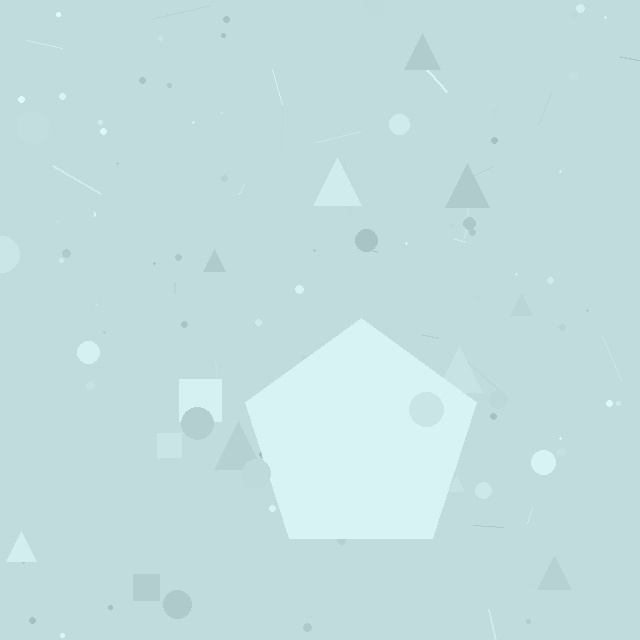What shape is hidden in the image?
A pentagon is hidden in the image.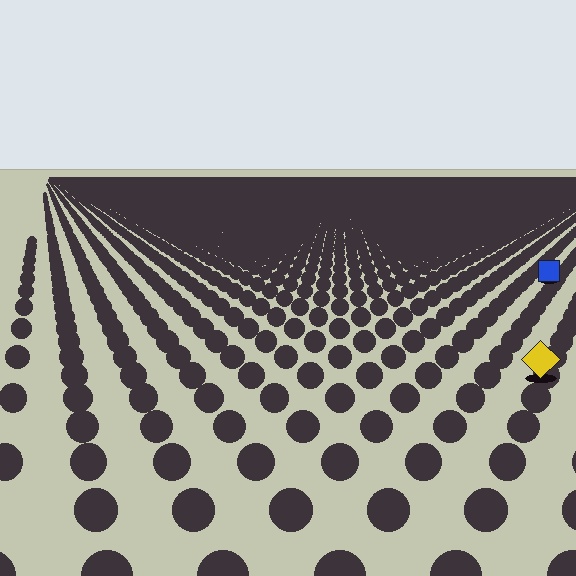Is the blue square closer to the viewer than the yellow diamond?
No. The yellow diamond is closer — you can tell from the texture gradient: the ground texture is coarser near it.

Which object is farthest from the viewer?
The blue square is farthest from the viewer. It appears smaller and the ground texture around it is denser.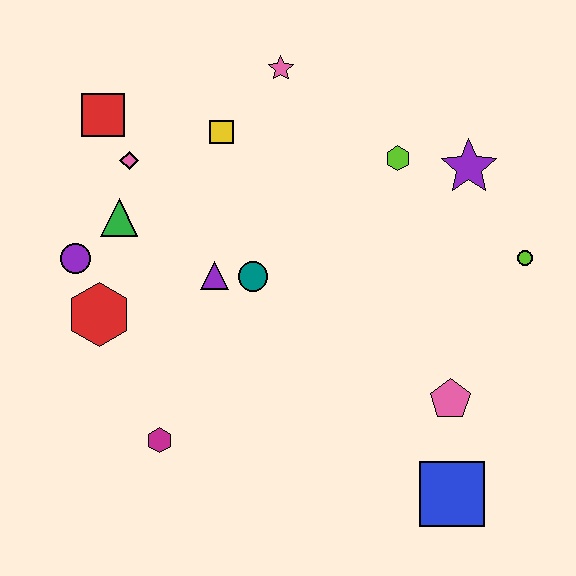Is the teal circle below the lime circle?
Yes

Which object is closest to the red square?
The pink diamond is closest to the red square.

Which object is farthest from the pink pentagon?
The red square is farthest from the pink pentagon.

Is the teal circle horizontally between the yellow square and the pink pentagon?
Yes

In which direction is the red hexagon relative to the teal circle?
The red hexagon is to the left of the teal circle.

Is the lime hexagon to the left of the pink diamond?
No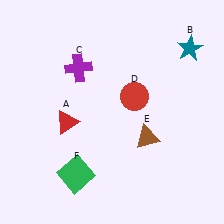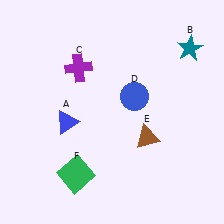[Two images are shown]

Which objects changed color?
A changed from red to blue. D changed from red to blue.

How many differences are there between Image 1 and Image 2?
There are 2 differences between the two images.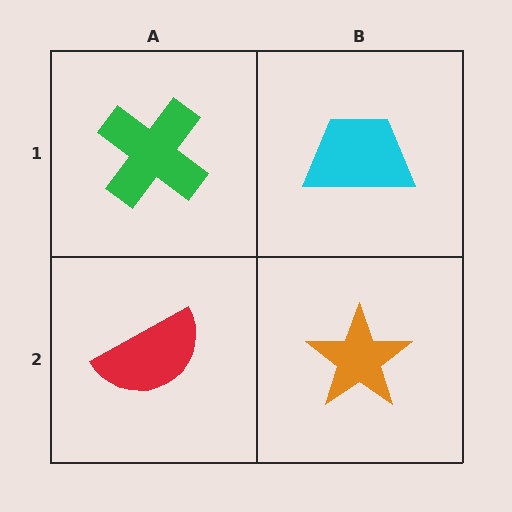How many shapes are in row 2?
2 shapes.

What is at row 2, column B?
An orange star.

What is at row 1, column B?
A cyan trapezoid.